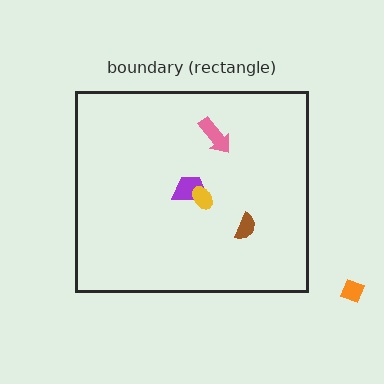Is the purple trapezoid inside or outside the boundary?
Inside.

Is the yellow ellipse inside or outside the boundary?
Inside.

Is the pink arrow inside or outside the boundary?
Inside.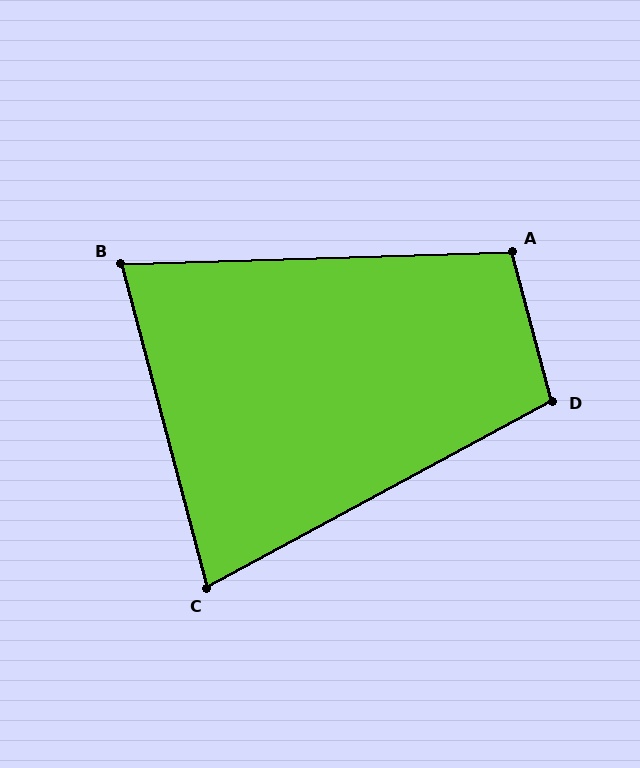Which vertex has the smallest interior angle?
C, at approximately 77 degrees.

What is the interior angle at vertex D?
Approximately 103 degrees (obtuse).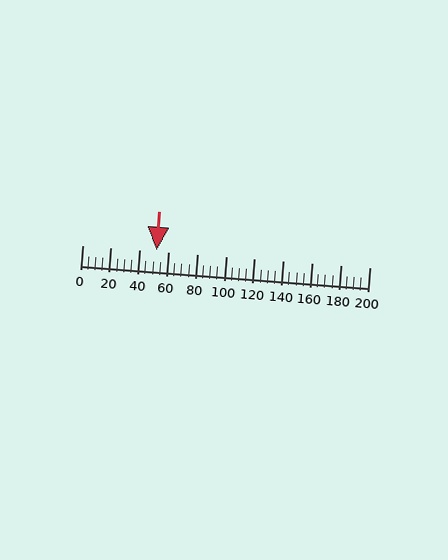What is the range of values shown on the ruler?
The ruler shows values from 0 to 200.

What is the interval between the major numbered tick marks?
The major tick marks are spaced 20 units apart.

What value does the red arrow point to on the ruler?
The red arrow points to approximately 51.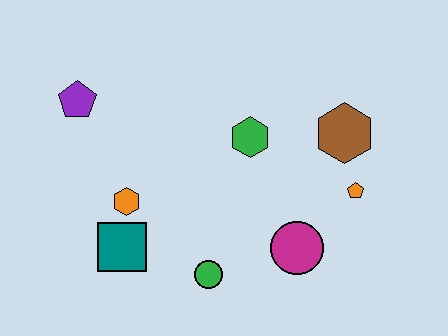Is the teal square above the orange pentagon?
No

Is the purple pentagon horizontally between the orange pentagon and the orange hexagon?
No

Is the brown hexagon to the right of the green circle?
Yes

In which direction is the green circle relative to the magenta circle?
The green circle is to the left of the magenta circle.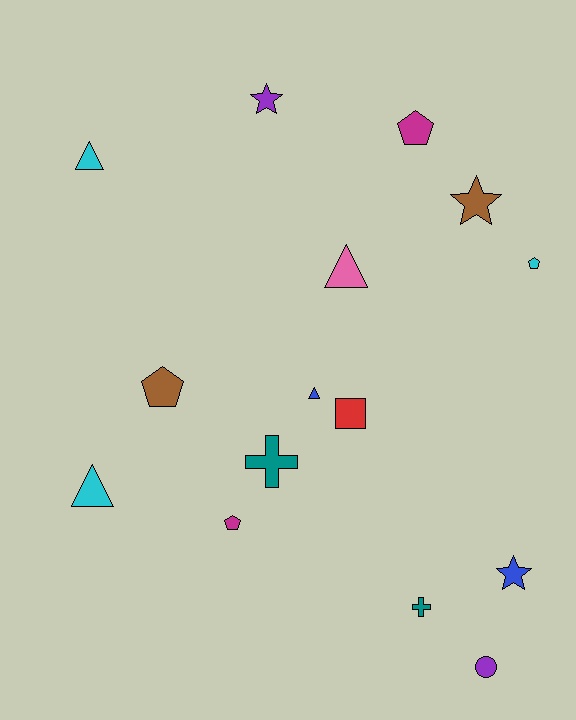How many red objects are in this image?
There is 1 red object.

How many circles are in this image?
There is 1 circle.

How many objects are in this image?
There are 15 objects.